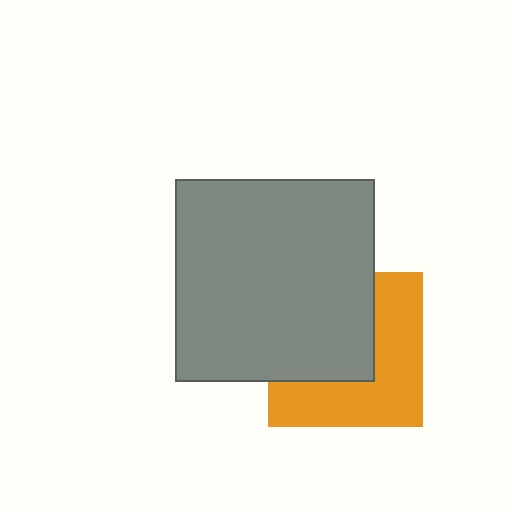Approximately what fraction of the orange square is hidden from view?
Roughly 49% of the orange square is hidden behind the gray rectangle.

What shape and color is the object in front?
The object in front is a gray rectangle.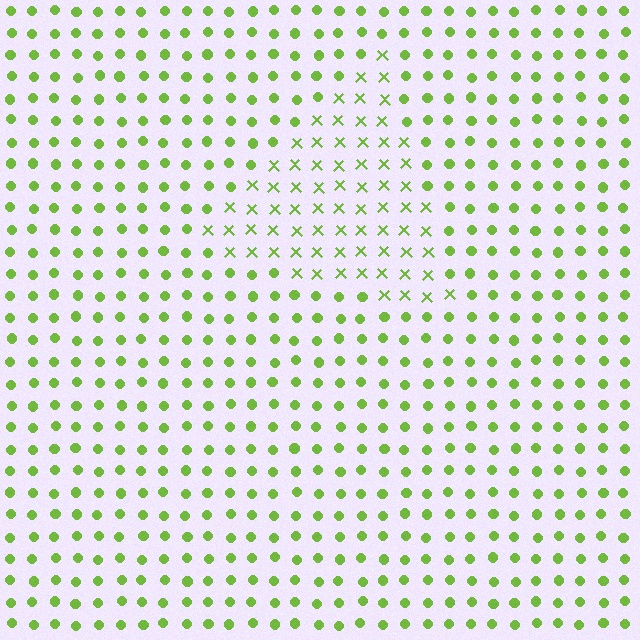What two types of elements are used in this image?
The image uses X marks inside the triangle region and circles outside it.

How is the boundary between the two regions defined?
The boundary is defined by a change in element shape: X marks inside vs. circles outside. All elements share the same color and spacing.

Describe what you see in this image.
The image is filled with small lime elements arranged in a uniform grid. A triangle-shaped region contains X marks, while the surrounding area contains circles. The boundary is defined purely by the change in element shape.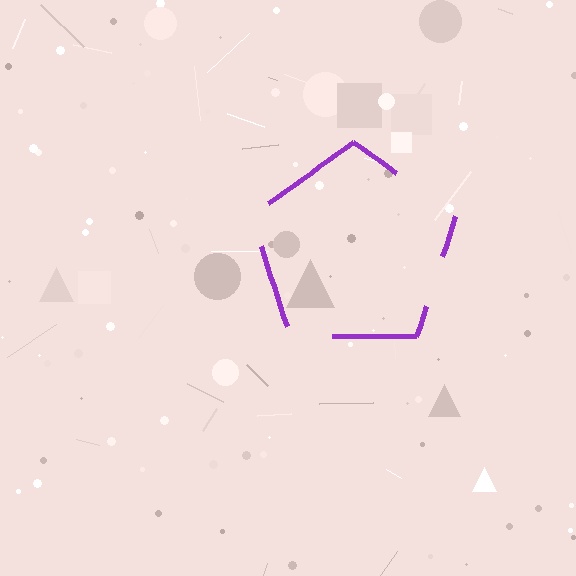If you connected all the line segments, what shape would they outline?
They would outline a pentagon.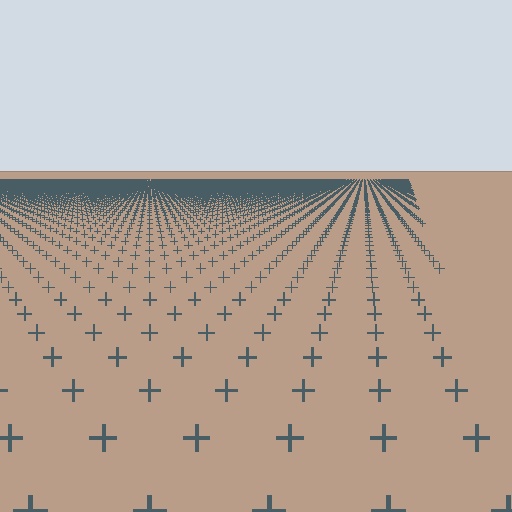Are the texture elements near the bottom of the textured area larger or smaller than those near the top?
Larger. Near the bottom, elements are closer to the viewer and appear at a bigger on-screen size.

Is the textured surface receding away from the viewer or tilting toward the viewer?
The surface is receding away from the viewer. Texture elements get smaller and denser toward the top.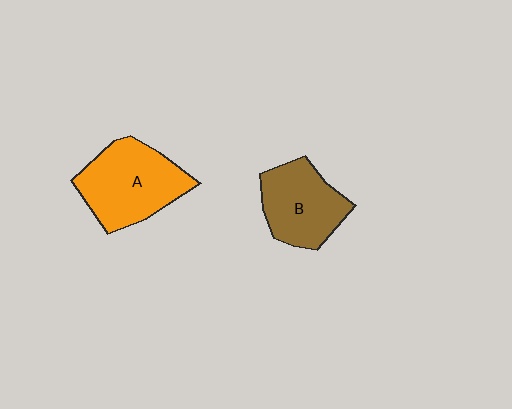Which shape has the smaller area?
Shape B (brown).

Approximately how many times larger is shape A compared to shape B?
Approximately 1.2 times.